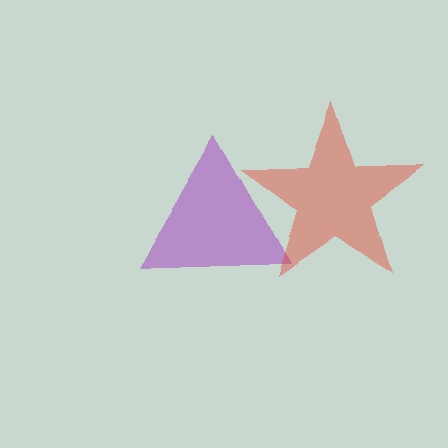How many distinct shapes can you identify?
There are 2 distinct shapes: a purple triangle, a red star.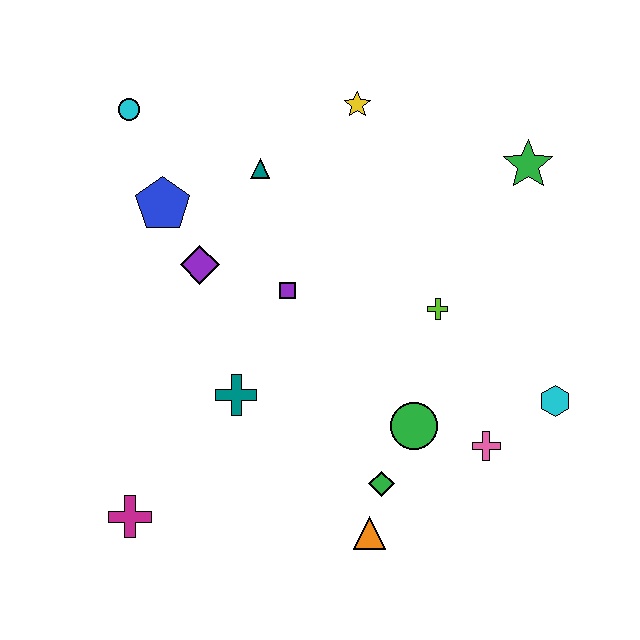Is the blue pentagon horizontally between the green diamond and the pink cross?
No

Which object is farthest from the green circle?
The cyan circle is farthest from the green circle.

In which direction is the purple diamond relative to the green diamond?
The purple diamond is above the green diamond.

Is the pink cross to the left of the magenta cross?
No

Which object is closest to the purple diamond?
The blue pentagon is closest to the purple diamond.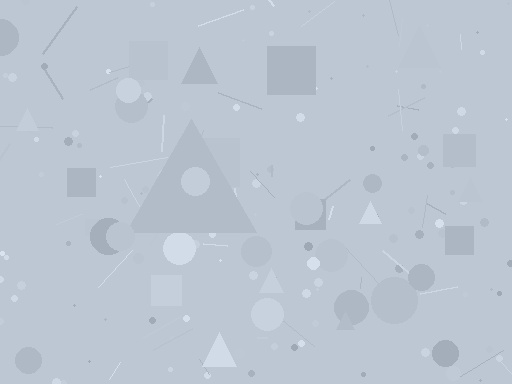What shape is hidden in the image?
A triangle is hidden in the image.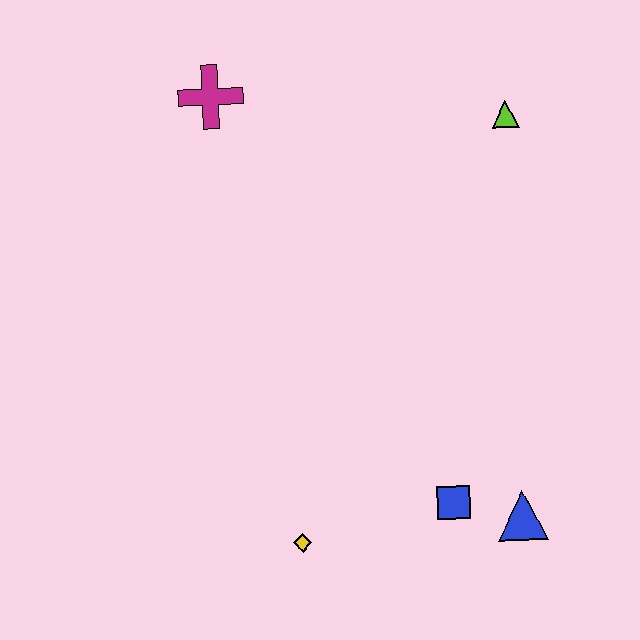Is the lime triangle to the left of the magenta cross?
No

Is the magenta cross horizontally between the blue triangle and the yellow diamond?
No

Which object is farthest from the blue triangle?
The magenta cross is farthest from the blue triangle.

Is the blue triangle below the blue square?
Yes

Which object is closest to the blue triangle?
The blue square is closest to the blue triangle.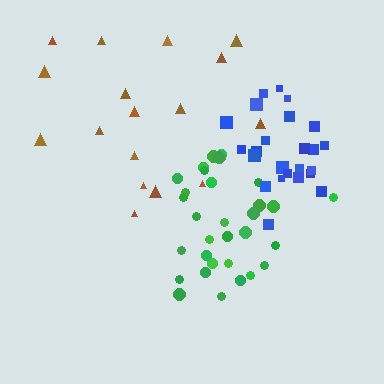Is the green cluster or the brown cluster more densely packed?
Green.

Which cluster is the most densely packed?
Green.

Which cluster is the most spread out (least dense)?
Brown.